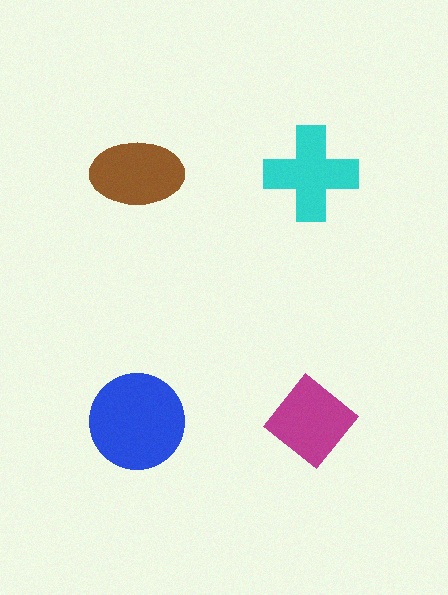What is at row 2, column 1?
A blue circle.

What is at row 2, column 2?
A magenta diamond.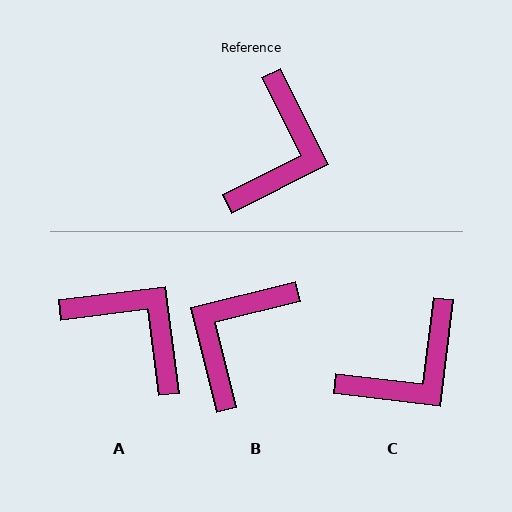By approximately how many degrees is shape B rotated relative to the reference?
Approximately 167 degrees counter-clockwise.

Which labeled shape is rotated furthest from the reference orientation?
B, about 167 degrees away.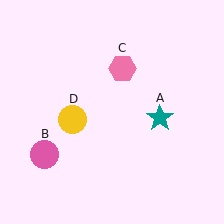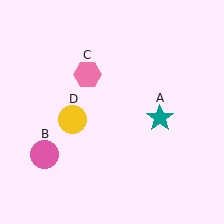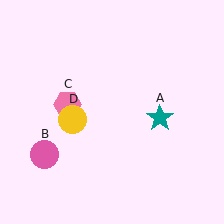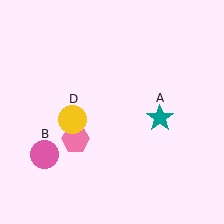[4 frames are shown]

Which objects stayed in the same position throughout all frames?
Teal star (object A) and pink circle (object B) and yellow circle (object D) remained stationary.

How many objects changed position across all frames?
1 object changed position: pink hexagon (object C).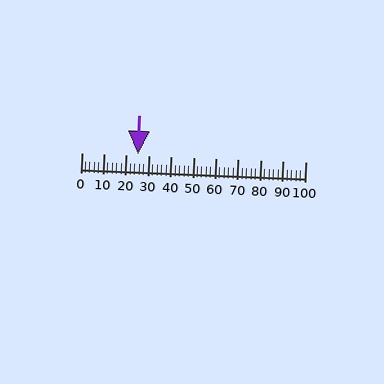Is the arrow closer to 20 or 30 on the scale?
The arrow is closer to 30.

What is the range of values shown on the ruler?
The ruler shows values from 0 to 100.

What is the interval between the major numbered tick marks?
The major tick marks are spaced 10 units apart.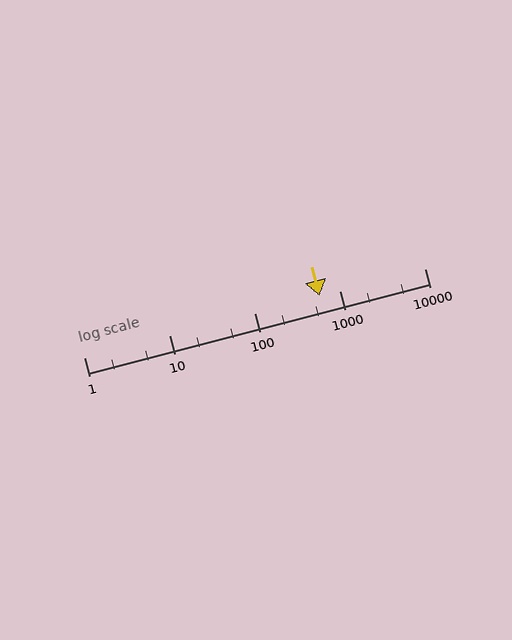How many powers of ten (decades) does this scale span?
The scale spans 4 decades, from 1 to 10000.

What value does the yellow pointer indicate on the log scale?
The pointer indicates approximately 590.